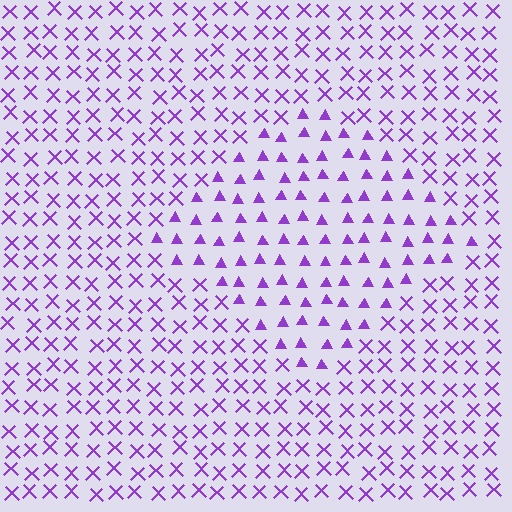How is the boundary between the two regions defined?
The boundary is defined by a change in element shape: triangles inside vs. X marks outside. All elements share the same color and spacing.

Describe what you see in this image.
The image is filled with small purple elements arranged in a uniform grid. A diamond-shaped region contains triangles, while the surrounding area contains X marks. The boundary is defined purely by the change in element shape.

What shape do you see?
I see a diamond.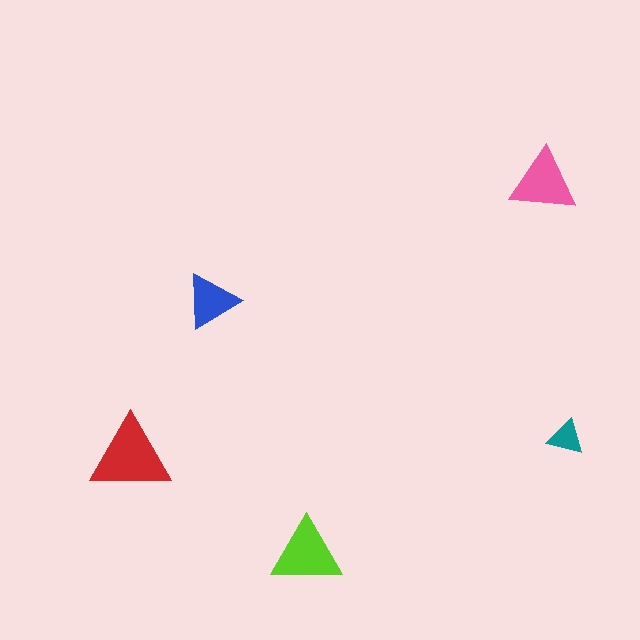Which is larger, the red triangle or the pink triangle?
The red one.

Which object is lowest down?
The lime triangle is bottommost.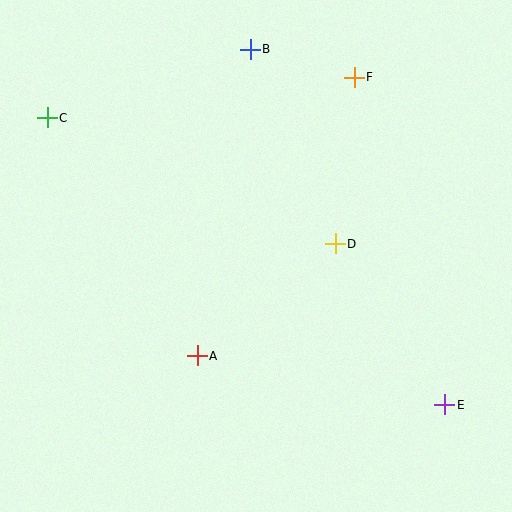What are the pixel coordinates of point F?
Point F is at (354, 77).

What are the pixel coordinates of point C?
Point C is at (47, 118).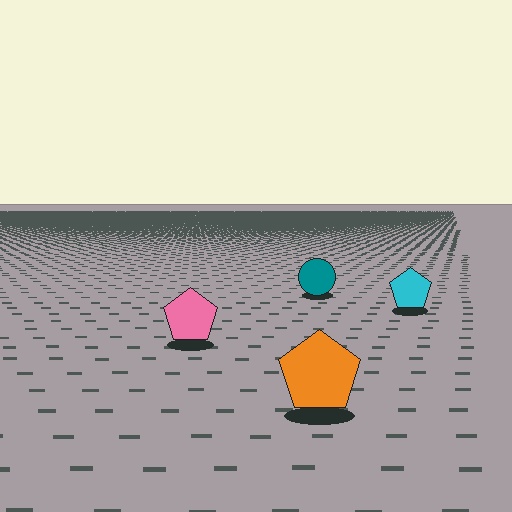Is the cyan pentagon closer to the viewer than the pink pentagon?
No. The pink pentagon is closer — you can tell from the texture gradient: the ground texture is coarser near it.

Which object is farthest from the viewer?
The teal circle is farthest from the viewer. It appears smaller and the ground texture around it is denser.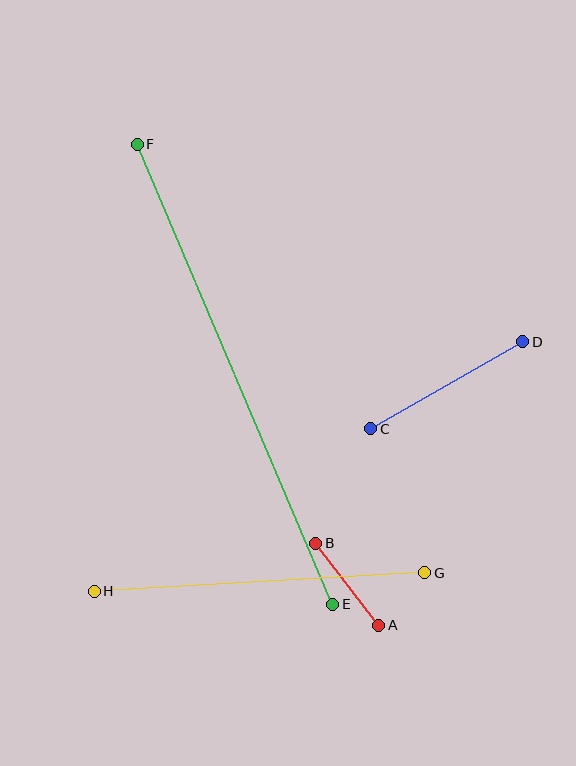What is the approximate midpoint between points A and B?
The midpoint is at approximately (347, 584) pixels.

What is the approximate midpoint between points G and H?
The midpoint is at approximately (259, 582) pixels.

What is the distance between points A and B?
The distance is approximately 103 pixels.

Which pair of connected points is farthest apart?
Points E and F are farthest apart.